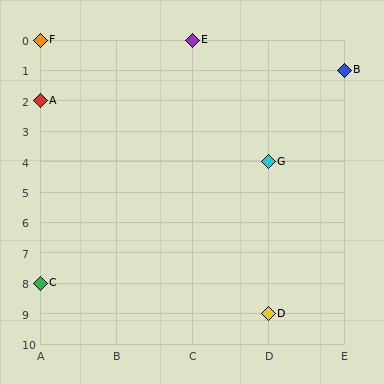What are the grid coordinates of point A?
Point A is at grid coordinates (A, 2).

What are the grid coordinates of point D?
Point D is at grid coordinates (D, 9).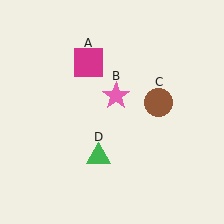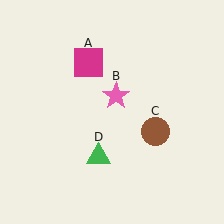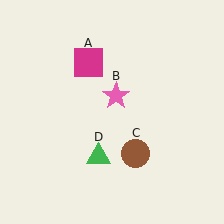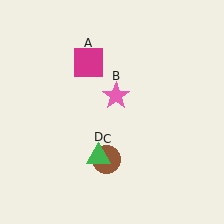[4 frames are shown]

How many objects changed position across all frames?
1 object changed position: brown circle (object C).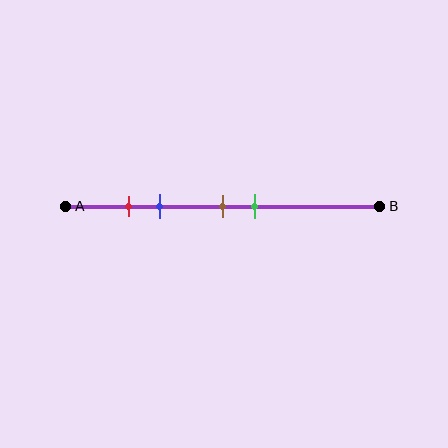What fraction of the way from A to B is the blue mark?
The blue mark is approximately 30% (0.3) of the way from A to B.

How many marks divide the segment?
There are 4 marks dividing the segment.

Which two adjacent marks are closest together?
The red and blue marks are the closest adjacent pair.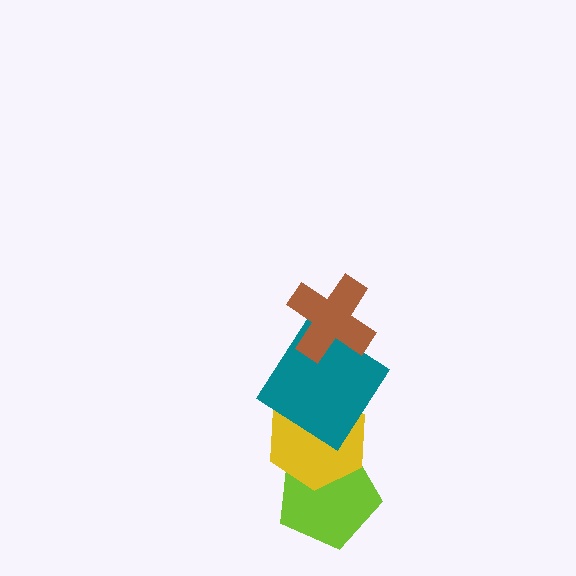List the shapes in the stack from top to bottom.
From top to bottom: the brown cross, the teal diamond, the yellow hexagon, the lime pentagon.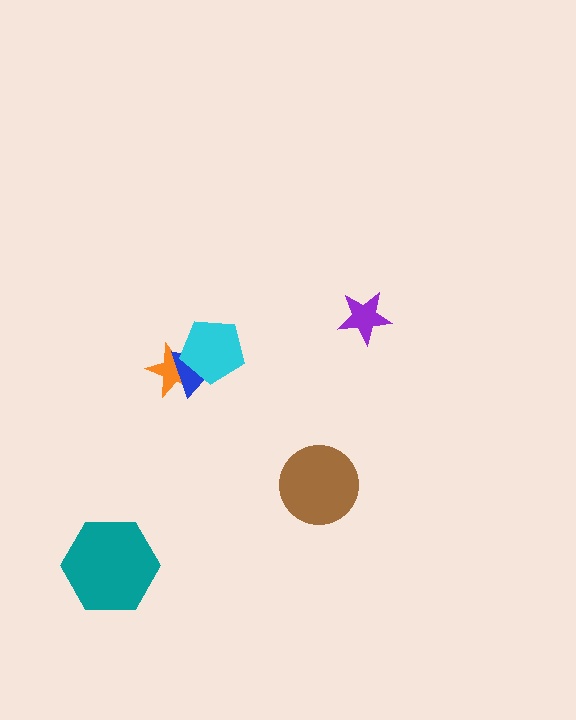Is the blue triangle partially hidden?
Yes, it is partially covered by another shape.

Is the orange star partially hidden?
Yes, it is partially covered by another shape.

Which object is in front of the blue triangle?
The cyan pentagon is in front of the blue triangle.